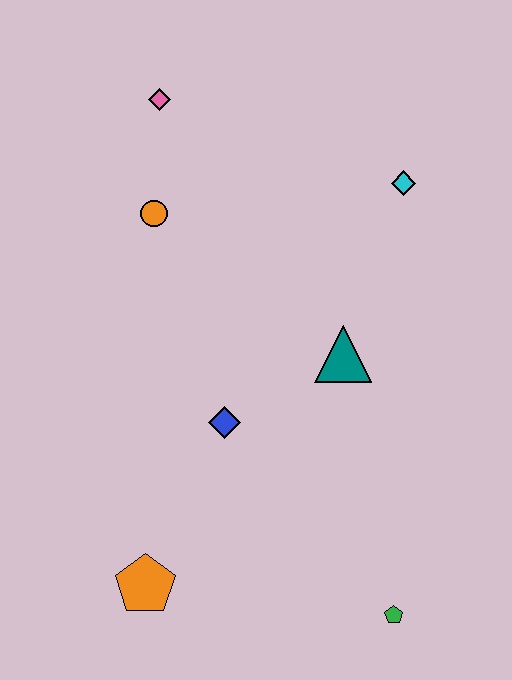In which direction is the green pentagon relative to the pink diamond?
The green pentagon is below the pink diamond.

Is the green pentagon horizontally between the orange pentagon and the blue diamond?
No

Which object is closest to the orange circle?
The pink diamond is closest to the orange circle.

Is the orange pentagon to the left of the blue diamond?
Yes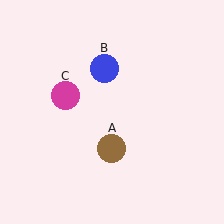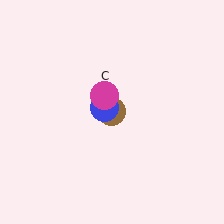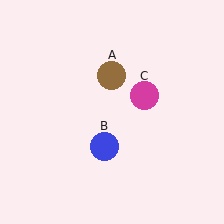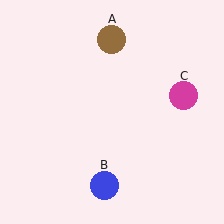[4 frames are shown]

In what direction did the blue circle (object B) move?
The blue circle (object B) moved down.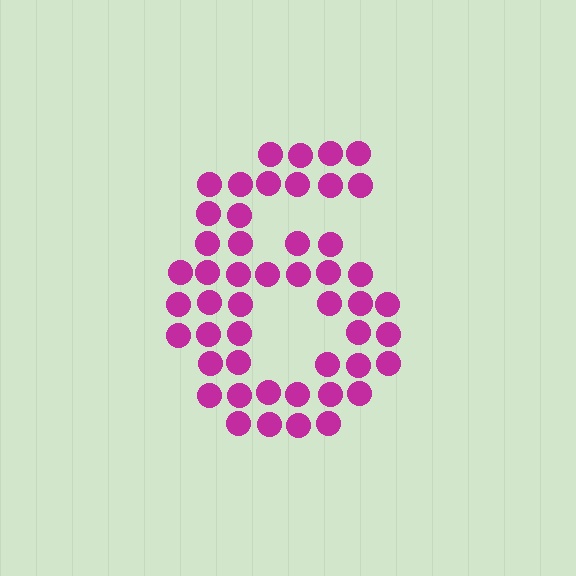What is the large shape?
The large shape is the digit 6.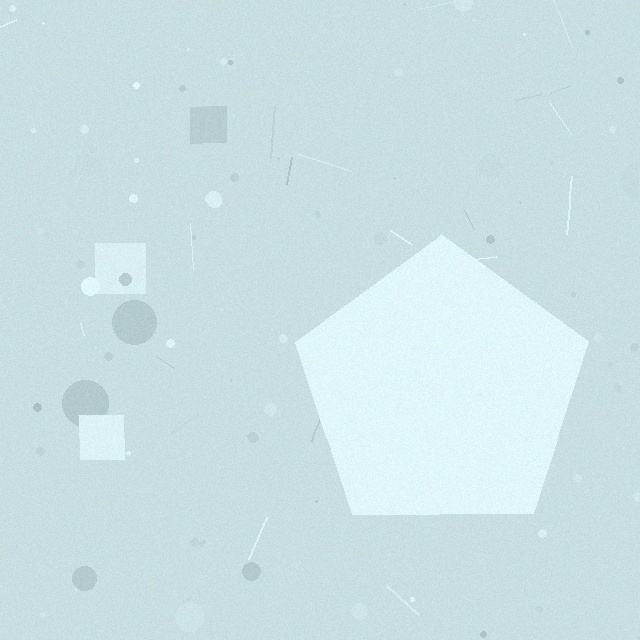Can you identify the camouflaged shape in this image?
The camouflaged shape is a pentagon.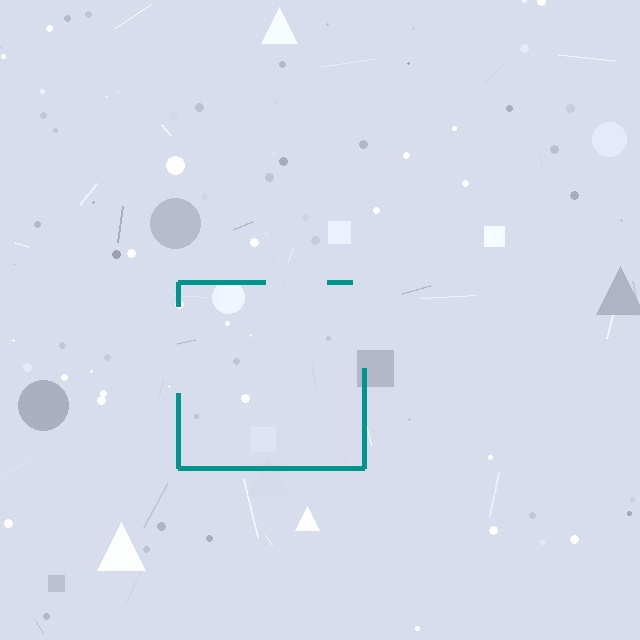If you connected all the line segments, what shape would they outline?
They would outline a square.